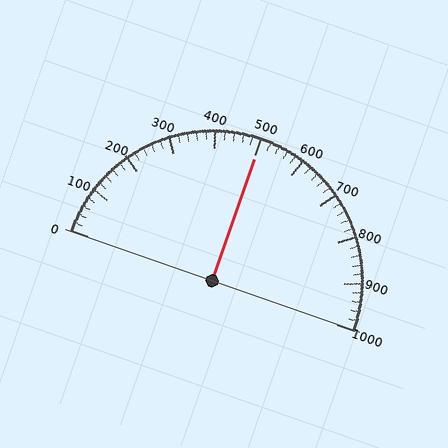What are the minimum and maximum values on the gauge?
The gauge ranges from 0 to 1000.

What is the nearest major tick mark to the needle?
The nearest major tick mark is 500.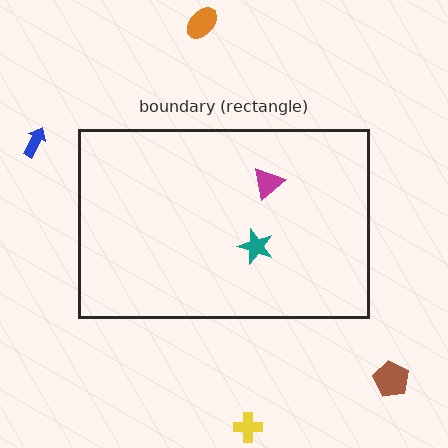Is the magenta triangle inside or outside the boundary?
Inside.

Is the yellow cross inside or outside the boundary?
Outside.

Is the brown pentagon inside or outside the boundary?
Outside.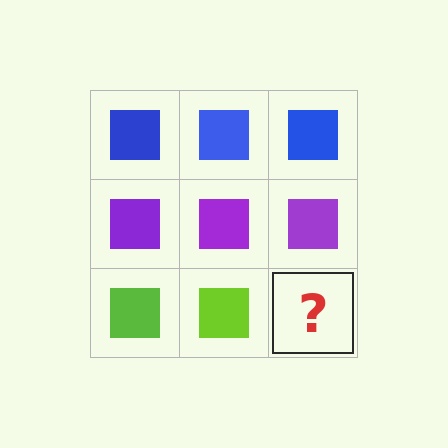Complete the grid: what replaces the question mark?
The question mark should be replaced with a lime square.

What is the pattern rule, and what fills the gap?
The rule is that each row has a consistent color. The gap should be filled with a lime square.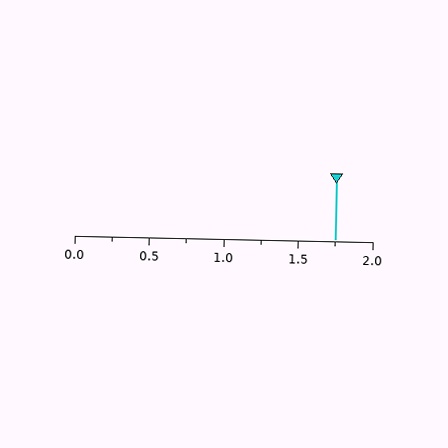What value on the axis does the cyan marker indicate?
The marker indicates approximately 1.75.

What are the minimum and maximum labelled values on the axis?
The axis runs from 0.0 to 2.0.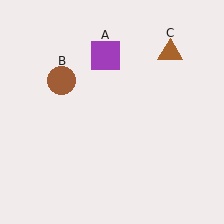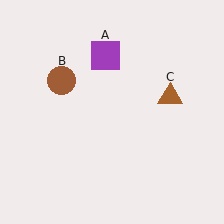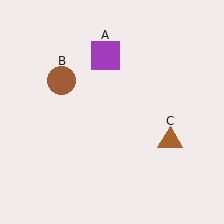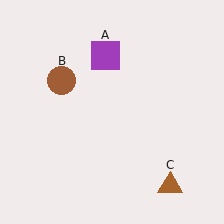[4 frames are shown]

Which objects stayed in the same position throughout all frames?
Purple square (object A) and brown circle (object B) remained stationary.